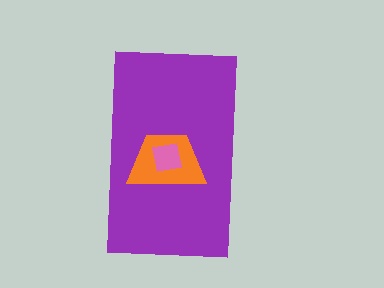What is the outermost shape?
The purple rectangle.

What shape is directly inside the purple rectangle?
The orange trapezoid.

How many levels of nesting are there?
3.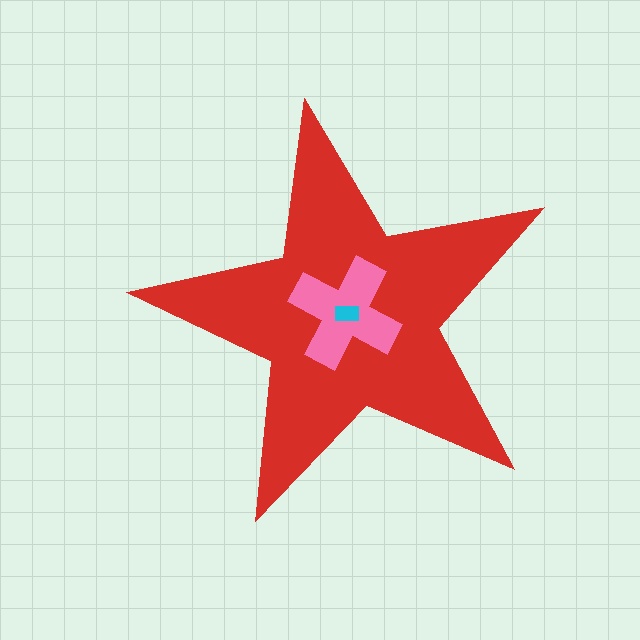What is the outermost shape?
The red star.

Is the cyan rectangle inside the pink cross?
Yes.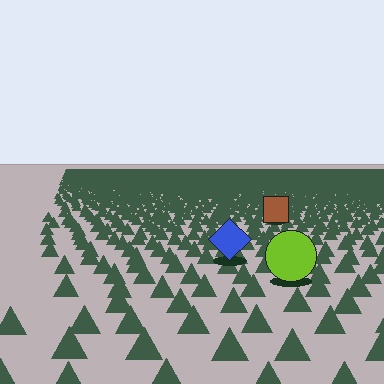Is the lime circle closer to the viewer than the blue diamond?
Yes. The lime circle is closer — you can tell from the texture gradient: the ground texture is coarser near it.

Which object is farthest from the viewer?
The brown square is farthest from the viewer. It appears smaller and the ground texture around it is denser.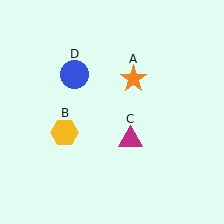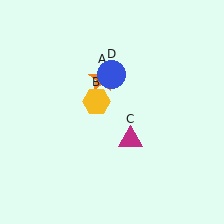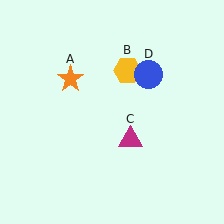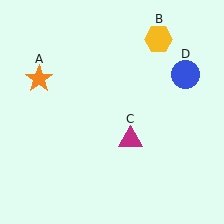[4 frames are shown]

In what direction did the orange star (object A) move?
The orange star (object A) moved left.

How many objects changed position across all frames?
3 objects changed position: orange star (object A), yellow hexagon (object B), blue circle (object D).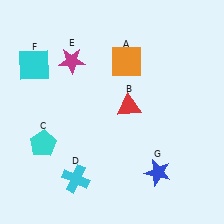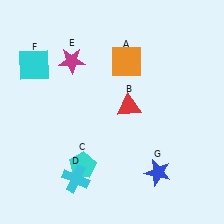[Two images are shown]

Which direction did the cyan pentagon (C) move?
The cyan pentagon (C) moved right.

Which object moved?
The cyan pentagon (C) moved right.